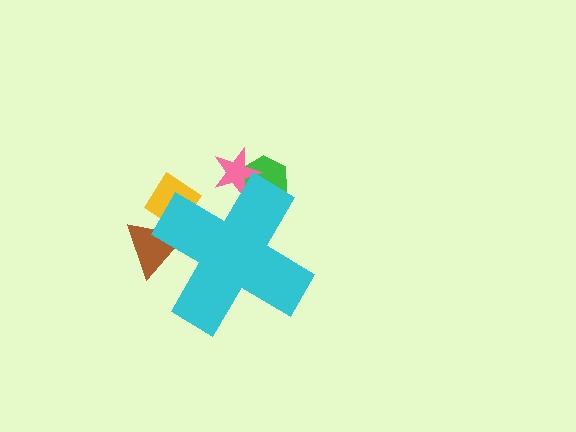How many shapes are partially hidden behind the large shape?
4 shapes are partially hidden.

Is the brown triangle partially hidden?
Yes, the brown triangle is partially hidden behind the cyan cross.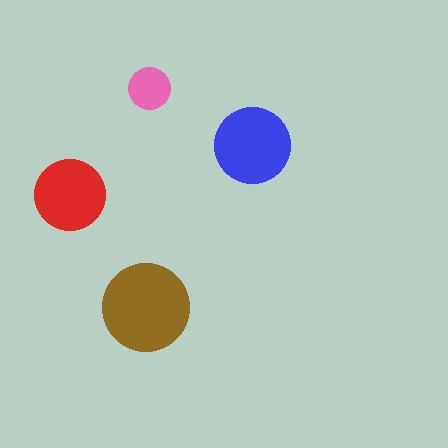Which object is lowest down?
The brown circle is bottommost.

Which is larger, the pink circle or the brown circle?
The brown one.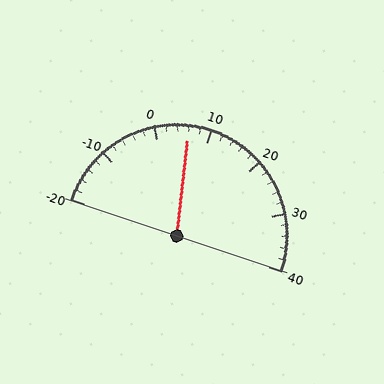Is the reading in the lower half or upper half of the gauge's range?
The reading is in the lower half of the range (-20 to 40).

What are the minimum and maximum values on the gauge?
The gauge ranges from -20 to 40.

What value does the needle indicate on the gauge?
The needle indicates approximately 6.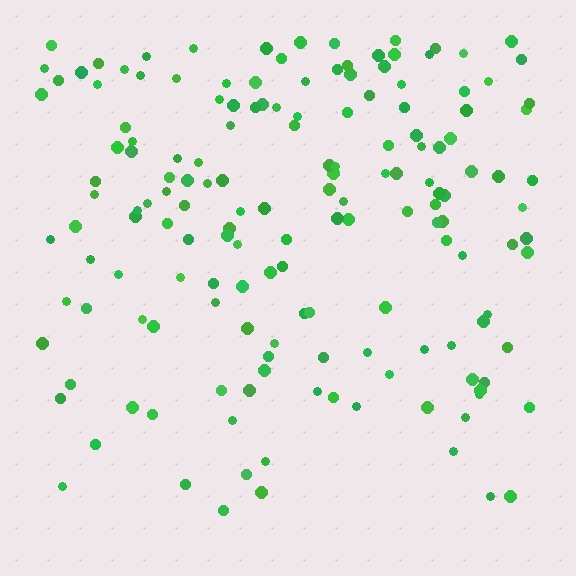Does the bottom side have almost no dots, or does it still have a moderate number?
Still a moderate number, just noticeably fewer than the top.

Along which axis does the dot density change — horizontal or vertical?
Vertical.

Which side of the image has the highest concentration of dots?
The top.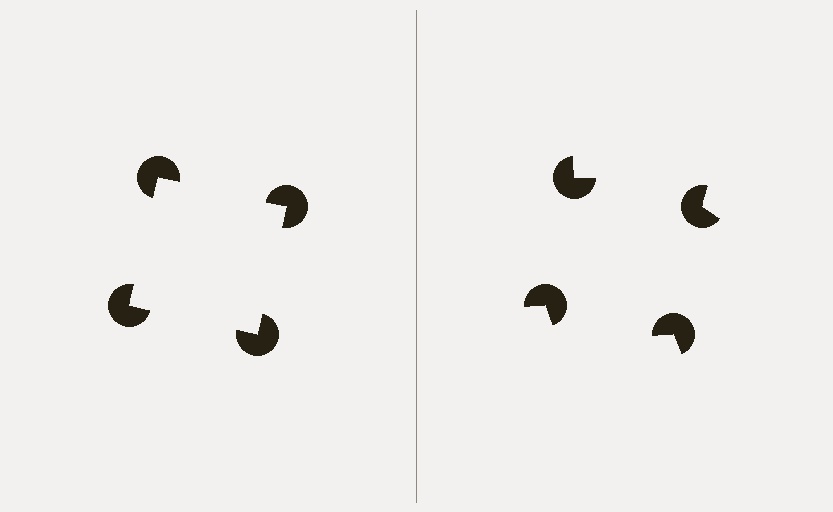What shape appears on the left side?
An illusory square.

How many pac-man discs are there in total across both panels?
8 — 4 on each side.